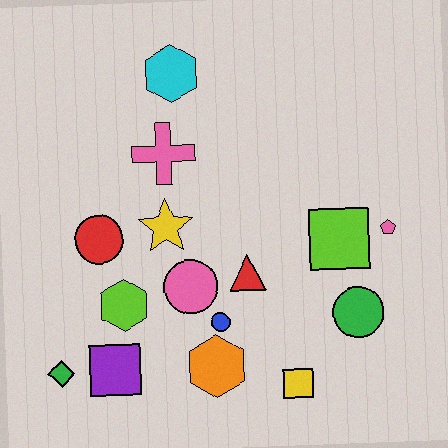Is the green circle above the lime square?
No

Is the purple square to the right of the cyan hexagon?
No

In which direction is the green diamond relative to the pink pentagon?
The green diamond is to the left of the pink pentagon.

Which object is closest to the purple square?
The green diamond is closest to the purple square.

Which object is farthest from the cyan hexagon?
The yellow square is farthest from the cyan hexagon.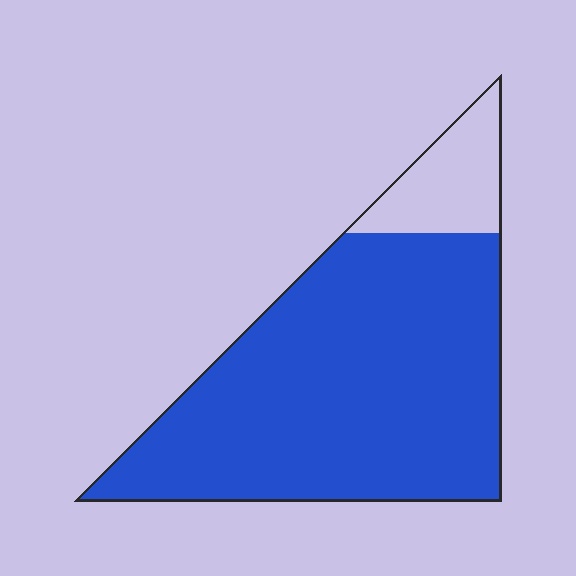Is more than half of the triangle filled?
Yes.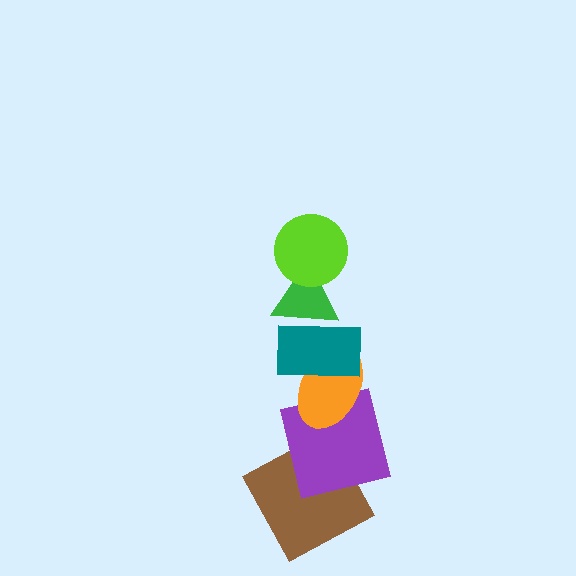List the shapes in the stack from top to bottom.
From top to bottom: the lime circle, the green triangle, the teal rectangle, the orange ellipse, the purple square, the brown square.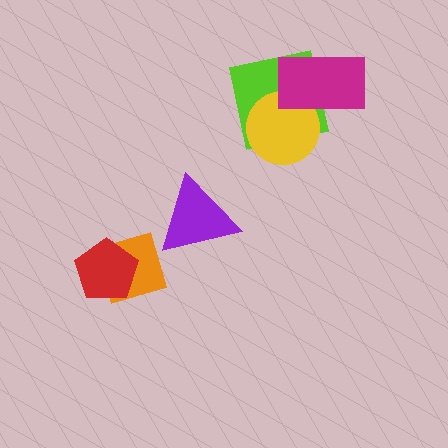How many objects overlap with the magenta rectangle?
2 objects overlap with the magenta rectangle.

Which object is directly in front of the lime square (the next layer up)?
The yellow circle is directly in front of the lime square.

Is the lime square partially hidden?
Yes, it is partially covered by another shape.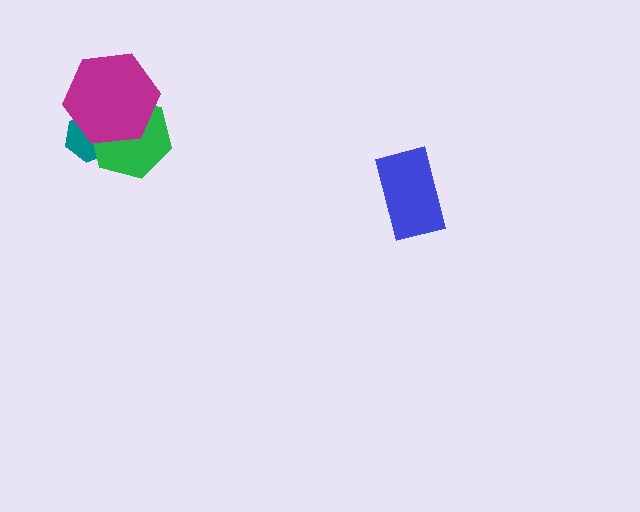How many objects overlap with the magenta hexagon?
2 objects overlap with the magenta hexagon.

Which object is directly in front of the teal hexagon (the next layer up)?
The green hexagon is directly in front of the teal hexagon.